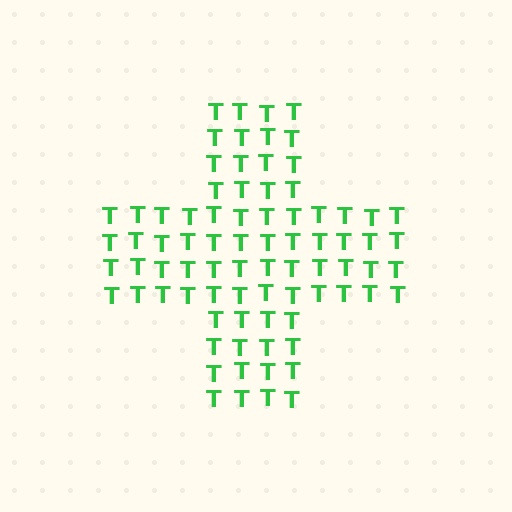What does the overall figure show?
The overall figure shows a cross.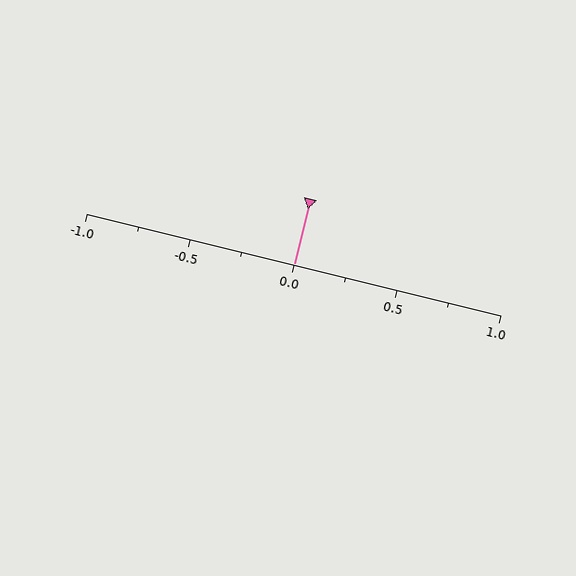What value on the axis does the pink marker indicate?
The marker indicates approximately 0.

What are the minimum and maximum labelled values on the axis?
The axis runs from -1.0 to 1.0.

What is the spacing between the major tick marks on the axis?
The major ticks are spaced 0.5 apart.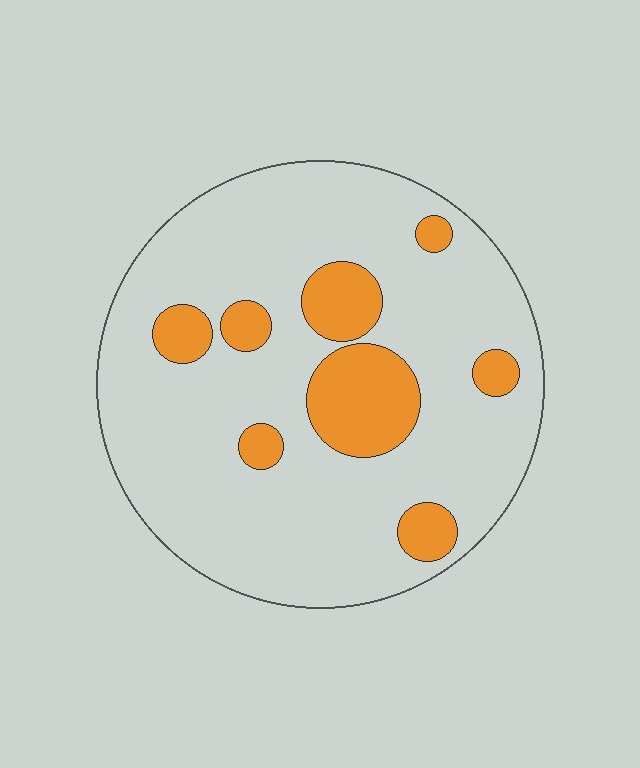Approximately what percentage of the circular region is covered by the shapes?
Approximately 20%.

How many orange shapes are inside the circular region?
8.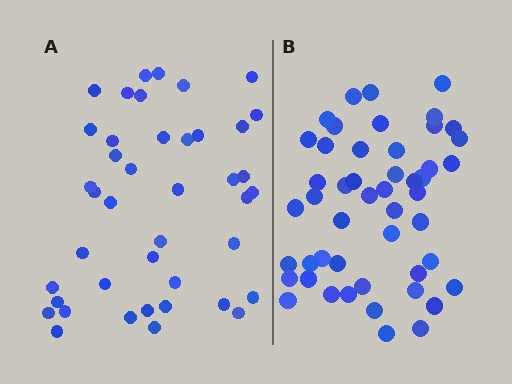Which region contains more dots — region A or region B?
Region B (the right region) has more dots.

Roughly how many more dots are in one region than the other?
Region B has roughly 8 or so more dots than region A.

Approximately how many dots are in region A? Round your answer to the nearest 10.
About 40 dots. (The exact count is 42, which rounds to 40.)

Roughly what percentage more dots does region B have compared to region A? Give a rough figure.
About 15% more.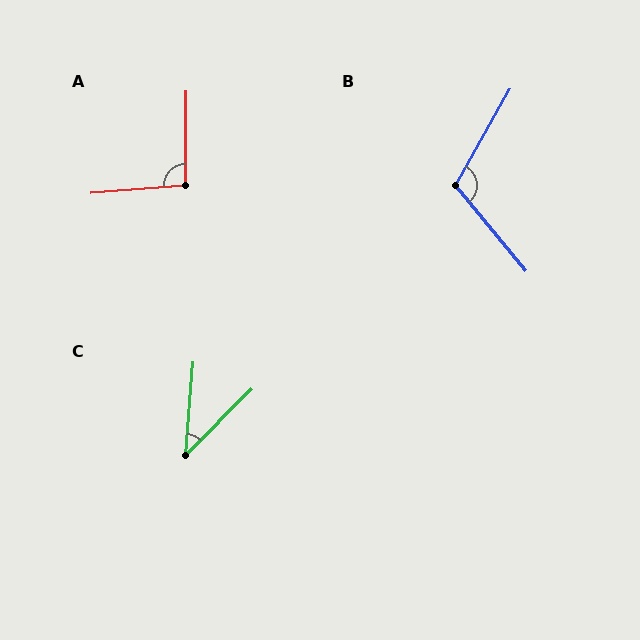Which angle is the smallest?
C, at approximately 40 degrees.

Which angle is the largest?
B, at approximately 111 degrees.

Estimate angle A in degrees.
Approximately 95 degrees.